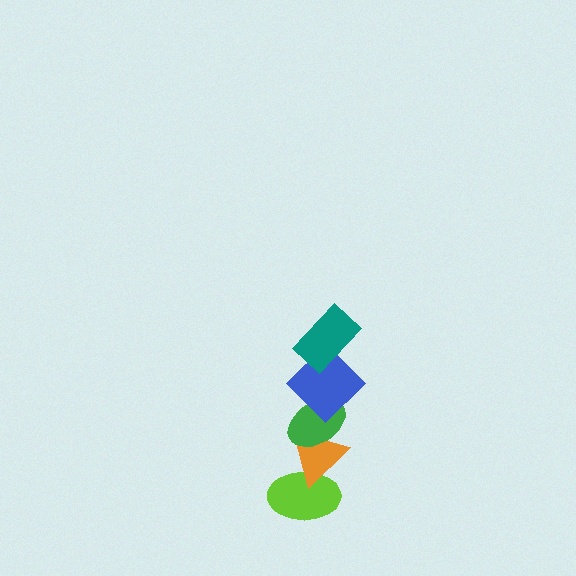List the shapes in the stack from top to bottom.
From top to bottom: the teal rectangle, the blue diamond, the green ellipse, the orange triangle, the lime ellipse.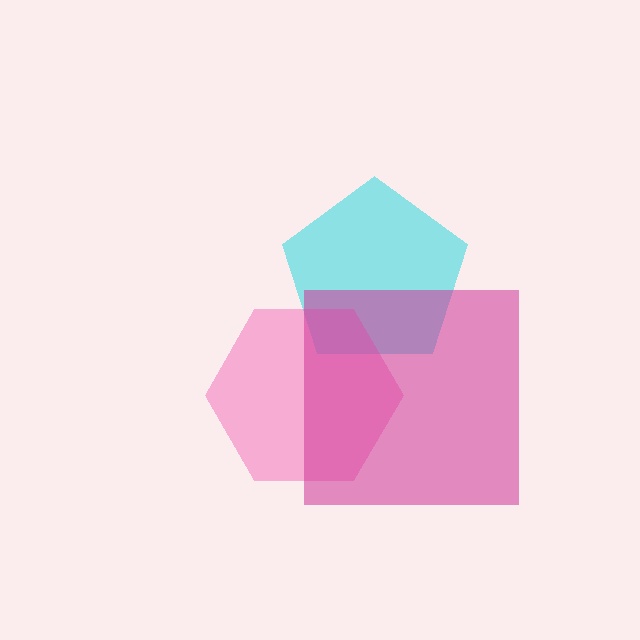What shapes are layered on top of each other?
The layered shapes are: a cyan pentagon, a pink hexagon, a magenta square.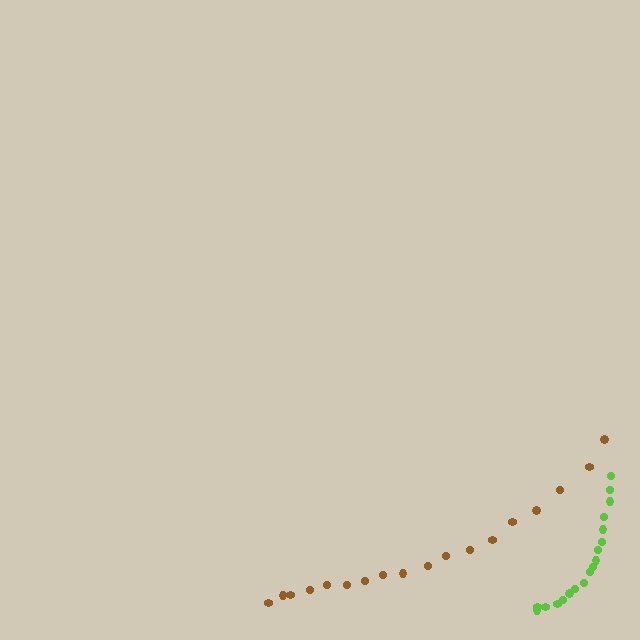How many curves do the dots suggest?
There are 2 distinct paths.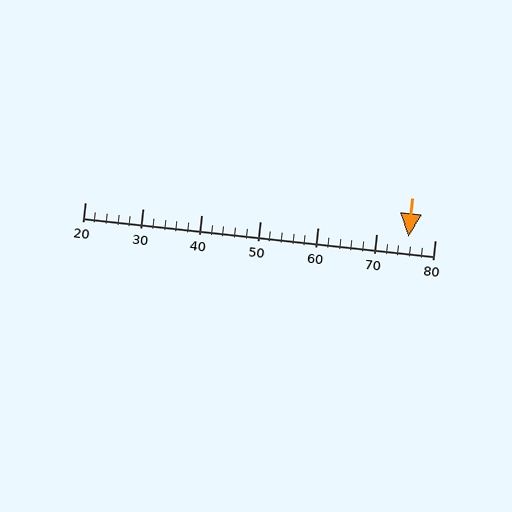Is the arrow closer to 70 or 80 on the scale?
The arrow is closer to 80.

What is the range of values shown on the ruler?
The ruler shows values from 20 to 80.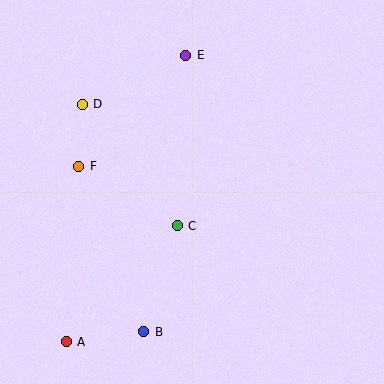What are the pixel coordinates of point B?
Point B is at (144, 332).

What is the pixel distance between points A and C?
The distance between A and C is 160 pixels.